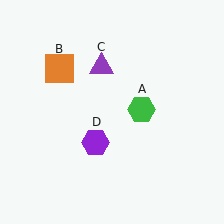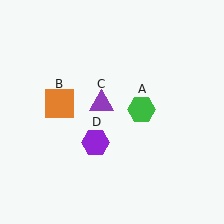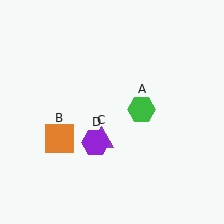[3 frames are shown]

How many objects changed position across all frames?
2 objects changed position: orange square (object B), purple triangle (object C).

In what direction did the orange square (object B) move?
The orange square (object B) moved down.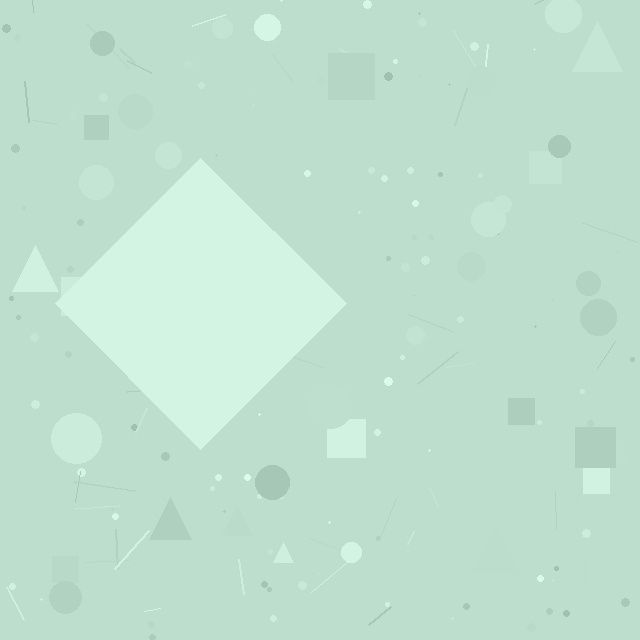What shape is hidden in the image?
A diamond is hidden in the image.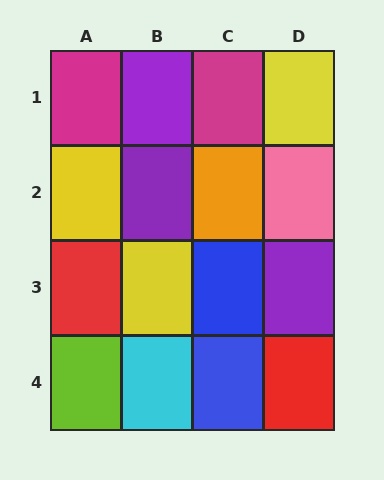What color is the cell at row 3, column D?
Purple.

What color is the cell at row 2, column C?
Orange.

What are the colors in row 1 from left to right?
Magenta, purple, magenta, yellow.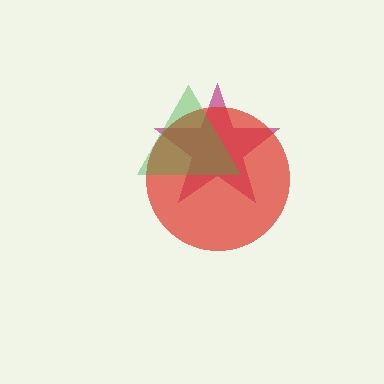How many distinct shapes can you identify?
There are 3 distinct shapes: a magenta star, a red circle, a green triangle.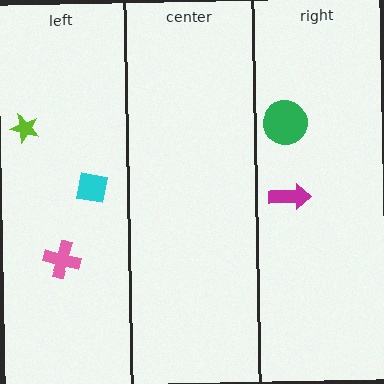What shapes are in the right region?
The green circle, the magenta arrow.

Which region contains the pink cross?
The left region.